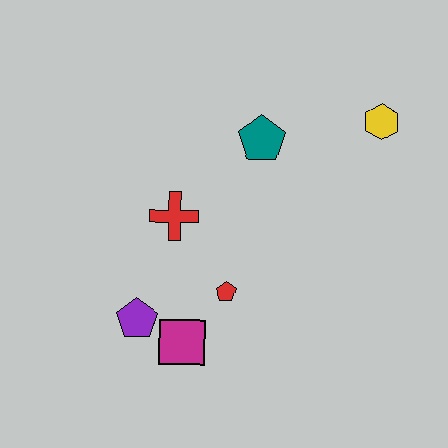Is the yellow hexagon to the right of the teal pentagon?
Yes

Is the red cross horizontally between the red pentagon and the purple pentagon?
Yes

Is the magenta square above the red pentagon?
No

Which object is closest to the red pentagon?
The magenta square is closest to the red pentagon.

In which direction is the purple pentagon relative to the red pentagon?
The purple pentagon is to the left of the red pentagon.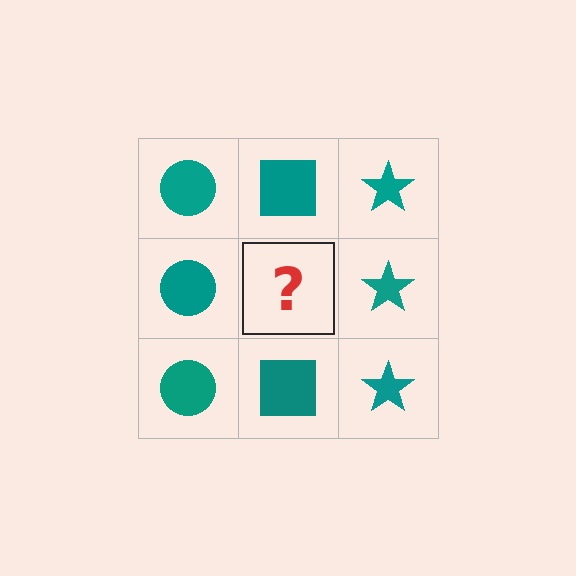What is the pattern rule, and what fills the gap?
The rule is that each column has a consistent shape. The gap should be filled with a teal square.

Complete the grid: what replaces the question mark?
The question mark should be replaced with a teal square.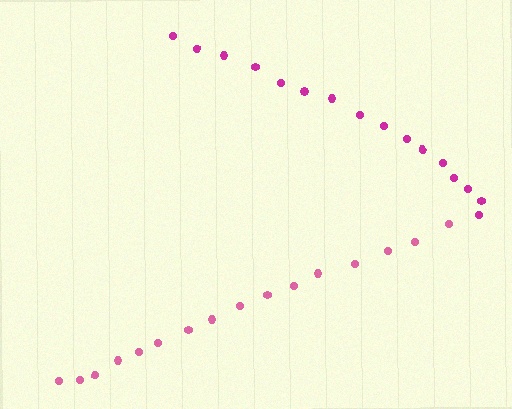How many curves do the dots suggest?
There are 2 distinct paths.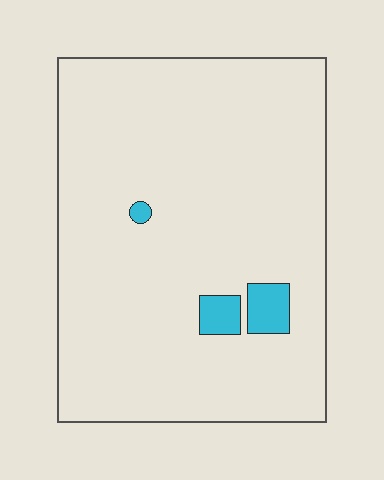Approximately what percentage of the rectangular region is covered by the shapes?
Approximately 5%.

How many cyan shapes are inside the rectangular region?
3.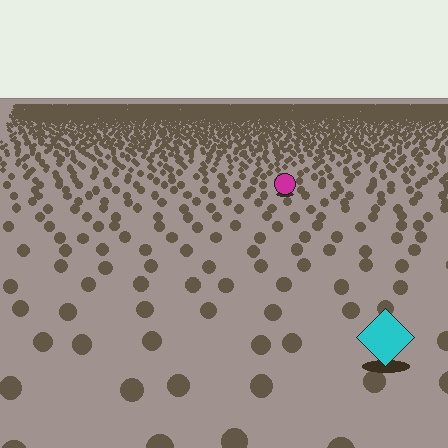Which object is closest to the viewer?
The cyan diamond is closest. The texture marks near it are larger and more spread out.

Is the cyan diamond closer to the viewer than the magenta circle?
Yes. The cyan diamond is closer — you can tell from the texture gradient: the ground texture is coarser near it.